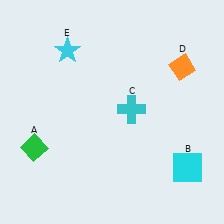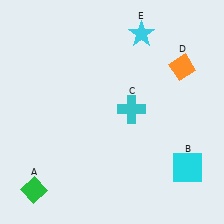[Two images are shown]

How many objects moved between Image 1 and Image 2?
2 objects moved between the two images.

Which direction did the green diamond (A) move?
The green diamond (A) moved down.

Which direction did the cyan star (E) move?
The cyan star (E) moved right.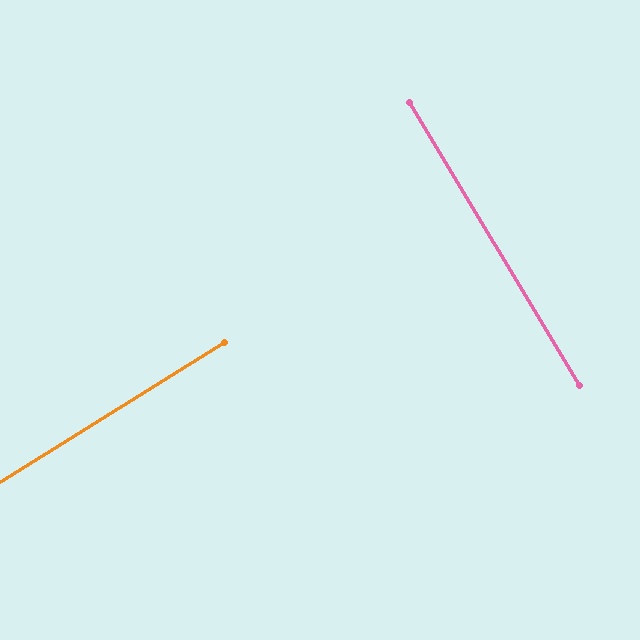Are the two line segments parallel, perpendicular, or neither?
Perpendicular — they meet at approximately 89°.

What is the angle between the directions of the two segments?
Approximately 89 degrees.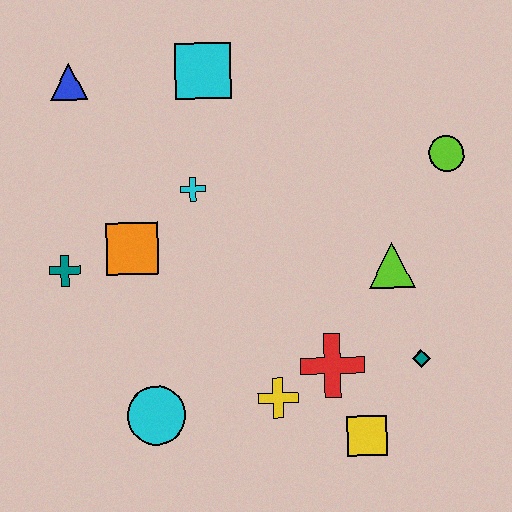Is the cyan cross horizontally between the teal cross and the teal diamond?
Yes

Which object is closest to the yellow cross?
The red cross is closest to the yellow cross.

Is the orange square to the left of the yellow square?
Yes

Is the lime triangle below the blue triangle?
Yes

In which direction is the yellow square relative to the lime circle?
The yellow square is below the lime circle.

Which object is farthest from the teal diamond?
The blue triangle is farthest from the teal diamond.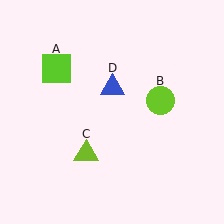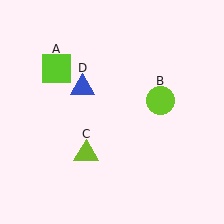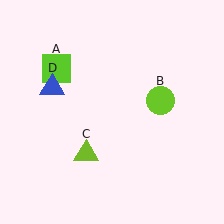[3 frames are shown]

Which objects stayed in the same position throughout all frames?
Lime square (object A) and lime circle (object B) and lime triangle (object C) remained stationary.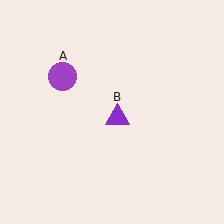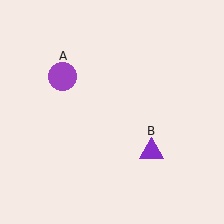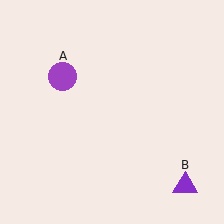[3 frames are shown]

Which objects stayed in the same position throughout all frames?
Purple circle (object A) remained stationary.